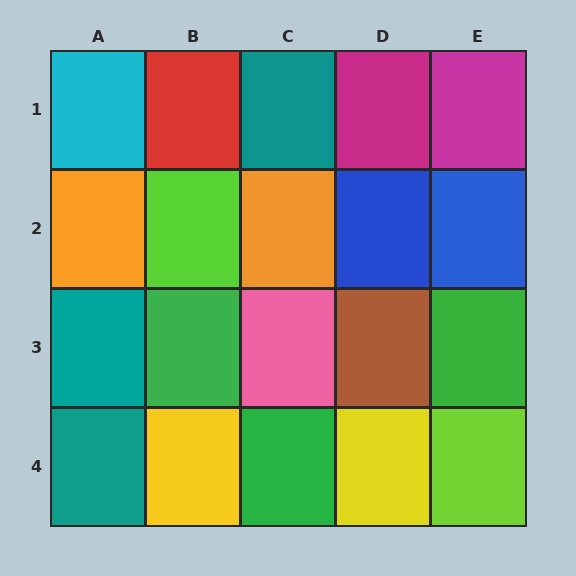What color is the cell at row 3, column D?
Brown.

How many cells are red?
1 cell is red.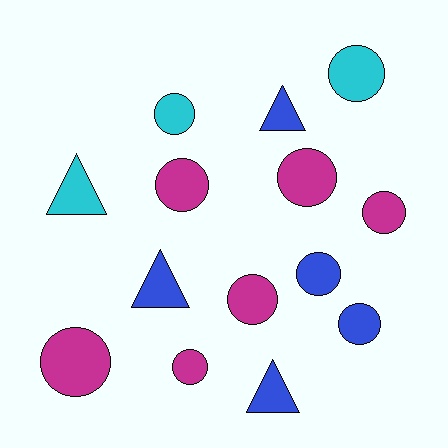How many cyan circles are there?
There are 2 cyan circles.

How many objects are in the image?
There are 14 objects.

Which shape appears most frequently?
Circle, with 10 objects.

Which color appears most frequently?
Magenta, with 6 objects.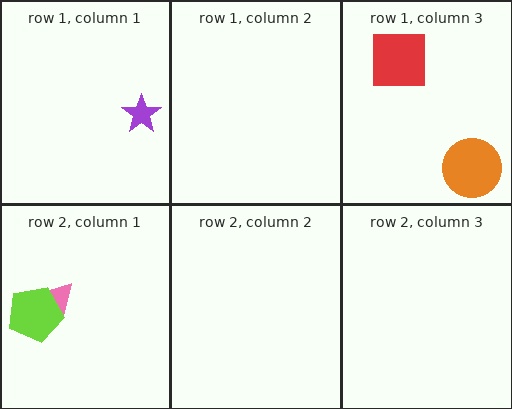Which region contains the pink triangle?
The row 2, column 1 region.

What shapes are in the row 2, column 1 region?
The pink triangle, the lime pentagon.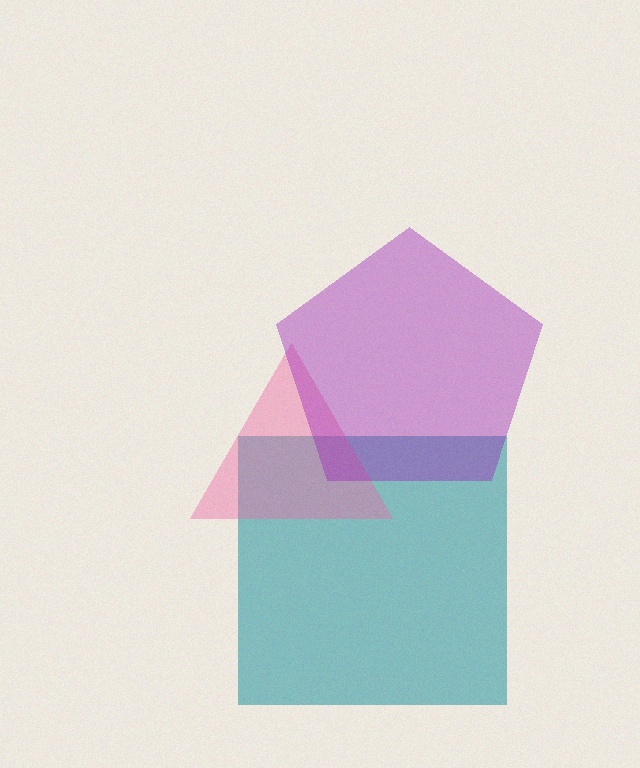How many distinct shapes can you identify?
There are 3 distinct shapes: a teal square, a pink triangle, a purple pentagon.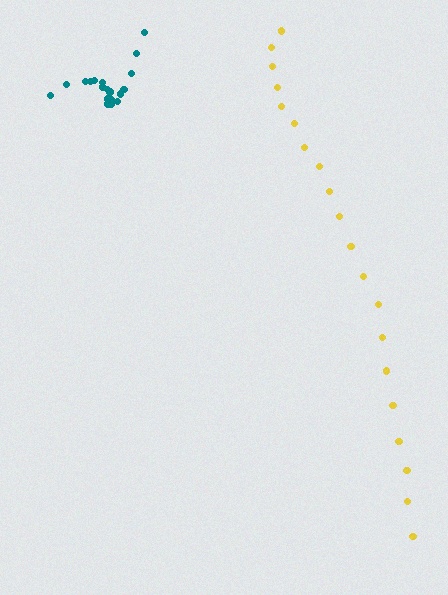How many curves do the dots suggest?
There are 2 distinct paths.